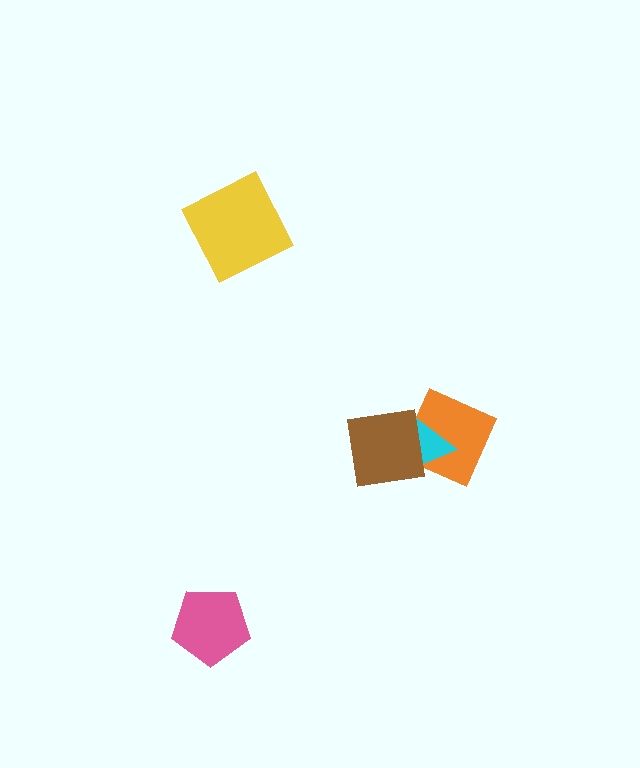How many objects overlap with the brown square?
2 objects overlap with the brown square.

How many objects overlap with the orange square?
2 objects overlap with the orange square.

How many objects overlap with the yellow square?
0 objects overlap with the yellow square.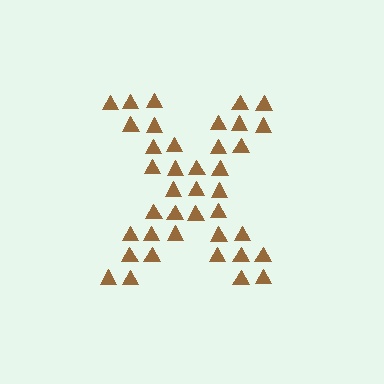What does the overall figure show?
The overall figure shows the letter X.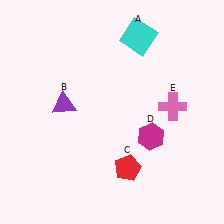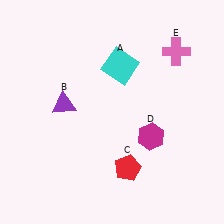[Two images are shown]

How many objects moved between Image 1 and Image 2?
2 objects moved between the two images.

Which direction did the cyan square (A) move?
The cyan square (A) moved down.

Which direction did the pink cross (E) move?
The pink cross (E) moved up.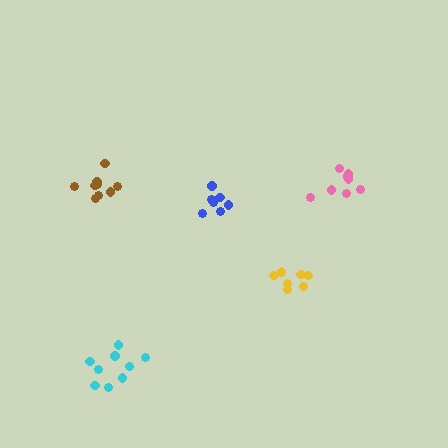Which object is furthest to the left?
The brown cluster is leftmost.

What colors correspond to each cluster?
The clusters are colored: yellow, brown, blue, pink, cyan.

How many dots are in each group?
Group 1: 7 dots, Group 2: 9 dots, Group 3: 7 dots, Group 4: 10 dots, Group 5: 9 dots (42 total).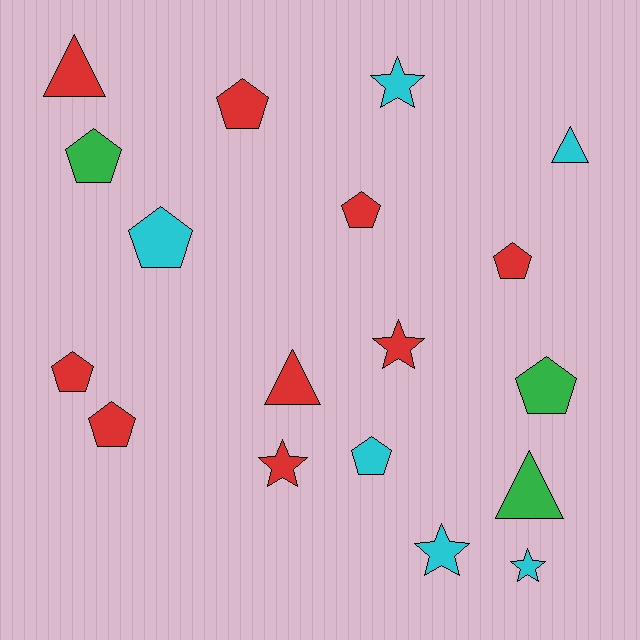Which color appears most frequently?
Red, with 9 objects.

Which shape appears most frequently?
Pentagon, with 9 objects.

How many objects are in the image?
There are 18 objects.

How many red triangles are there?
There are 2 red triangles.